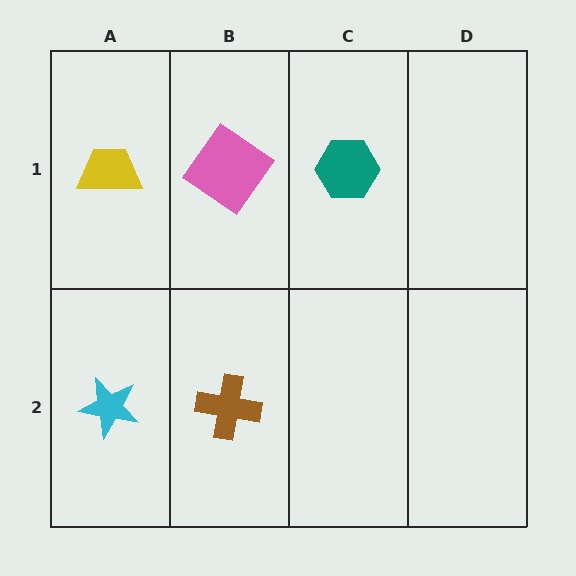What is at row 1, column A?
A yellow trapezoid.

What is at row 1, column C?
A teal hexagon.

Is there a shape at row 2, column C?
No, that cell is empty.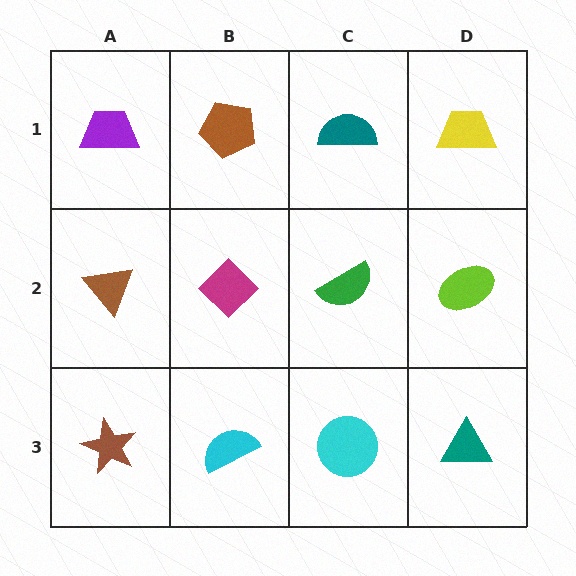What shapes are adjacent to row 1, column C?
A green semicircle (row 2, column C), a brown pentagon (row 1, column B), a yellow trapezoid (row 1, column D).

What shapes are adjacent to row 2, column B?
A brown pentagon (row 1, column B), a cyan semicircle (row 3, column B), a brown triangle (row 2, column A), a green semicircle (row 2, column C).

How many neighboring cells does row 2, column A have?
3.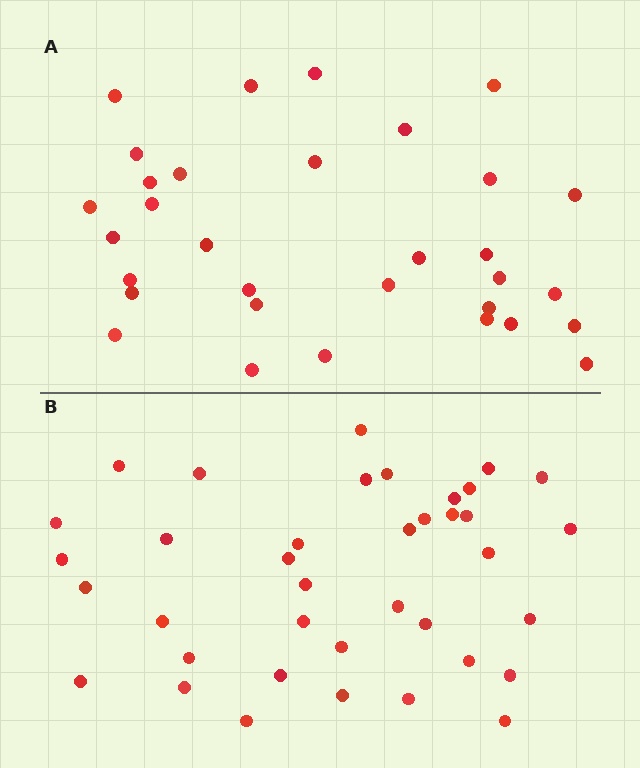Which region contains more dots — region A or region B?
Region B (the bottom region) has more dots.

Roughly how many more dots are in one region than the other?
Region B has about 6 more dots than region A.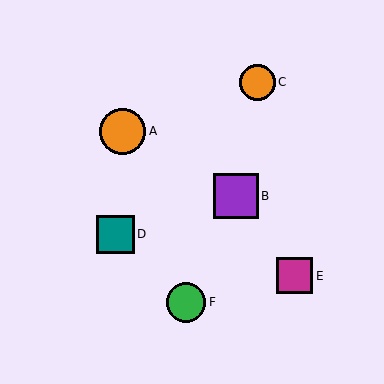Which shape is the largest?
The orange circle (labeled A) is the largest.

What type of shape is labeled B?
Shape B is a purple square.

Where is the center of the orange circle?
The center of the orange circle is at (258, 82).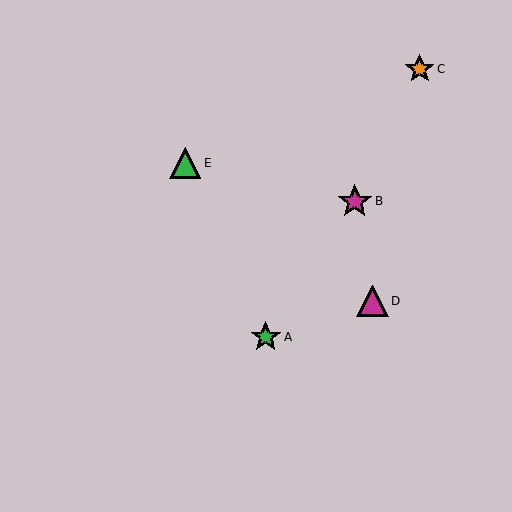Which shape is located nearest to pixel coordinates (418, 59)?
The orange star (labeled C) at (420, 69) is nearest to that location.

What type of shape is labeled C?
Shape C is an orange star.